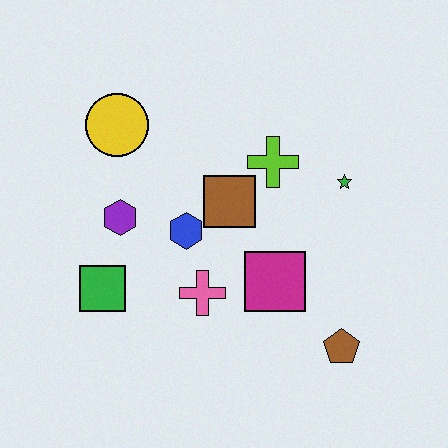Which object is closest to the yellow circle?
The purple hexagon is closest to the yellow circle.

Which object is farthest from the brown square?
The brown pentagon is farthest from the brown square.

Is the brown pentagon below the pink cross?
Yes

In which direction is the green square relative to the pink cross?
The green square is to the left of the pink cross.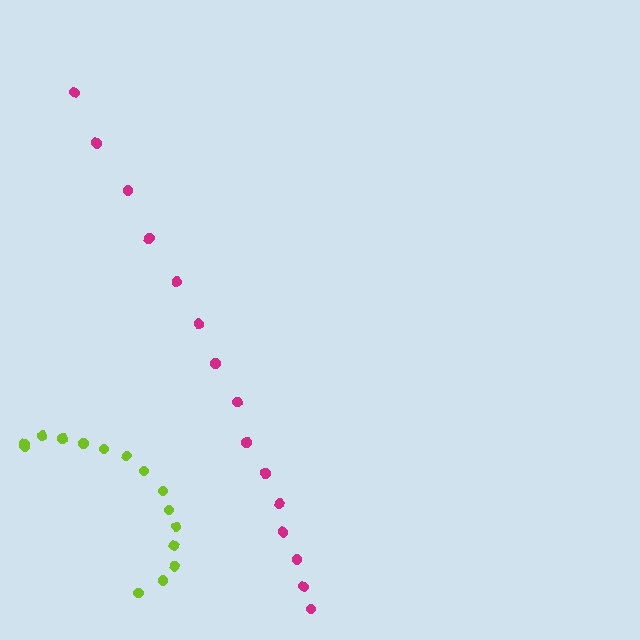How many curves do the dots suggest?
There are 2 distinct paths.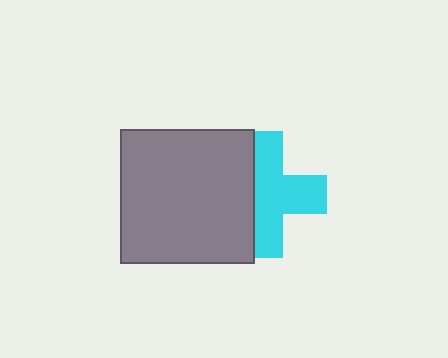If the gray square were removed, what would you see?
You would see the complete cyan cross.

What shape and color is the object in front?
The object in front is a gray square.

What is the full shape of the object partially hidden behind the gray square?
The partially hidden object is a cyan cross.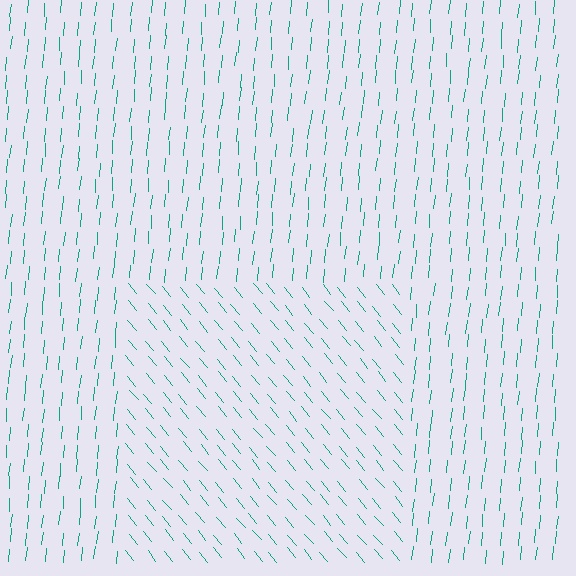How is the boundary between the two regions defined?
The boundary is defined purely by a change in line orientation (approximately 45 degrees difference). All lines are the same color and thickness.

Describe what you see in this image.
The image is filled with small teal line segments. A rectangle region in the image has lines oriented differently from the surrounding lines, creating a visible texture boundary.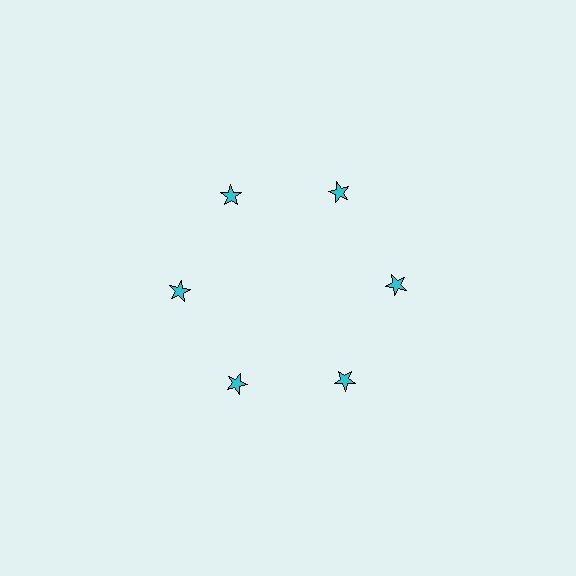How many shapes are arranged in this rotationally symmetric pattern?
There are 6 shapes, arranged in 6 groups of 1.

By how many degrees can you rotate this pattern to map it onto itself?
The pattern maps onto itself every 60 degrees of rotation.